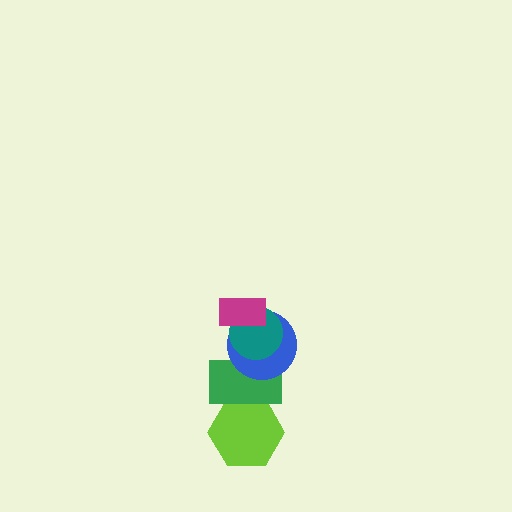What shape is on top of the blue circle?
The teal circle is on top of the blue circle.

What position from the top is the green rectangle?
The green rectangle is 4th from the top.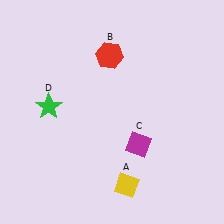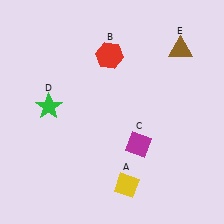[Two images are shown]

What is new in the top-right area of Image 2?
A brown triangle (E) was added in the top-right area of Image 2.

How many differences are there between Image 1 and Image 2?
There is 1 difference between the two images.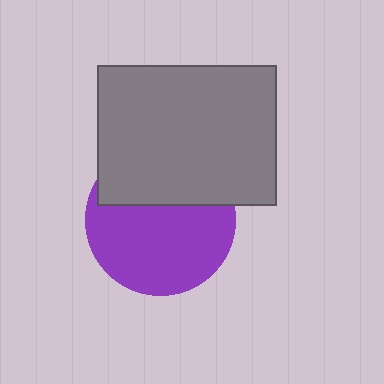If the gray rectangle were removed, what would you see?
You would see the complete purple circle.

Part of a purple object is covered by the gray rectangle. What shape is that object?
It is a circle.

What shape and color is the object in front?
The object in front is a gray rectangle.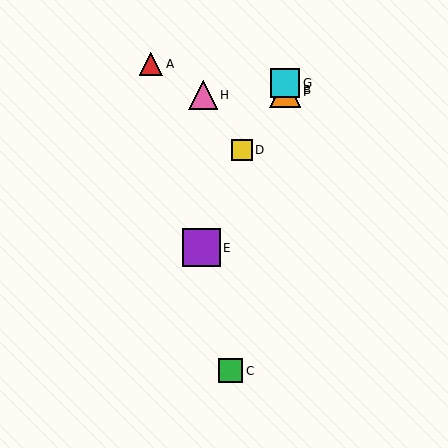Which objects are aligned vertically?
Objects B, F, G are aligned vertically.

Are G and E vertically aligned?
No, G is at x≈285 and E is at x≈201.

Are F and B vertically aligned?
Yes, both are at x≈285.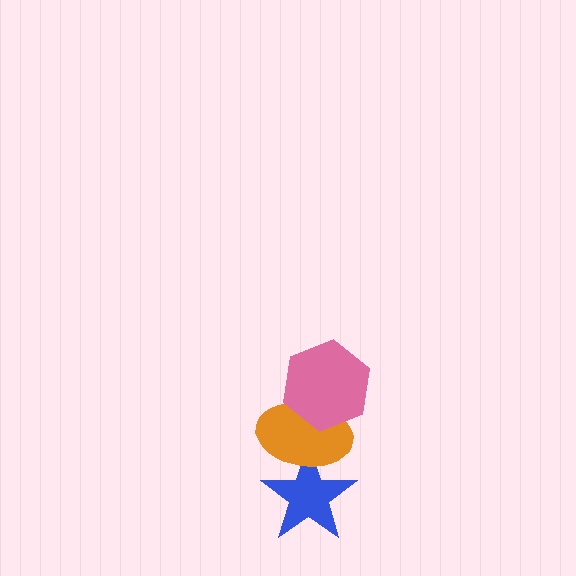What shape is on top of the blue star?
The orange ellipse is on top of the blue star.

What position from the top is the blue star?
The blue star is 3rd from the top.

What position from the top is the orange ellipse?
The orange ellipse is 2nd from the top.